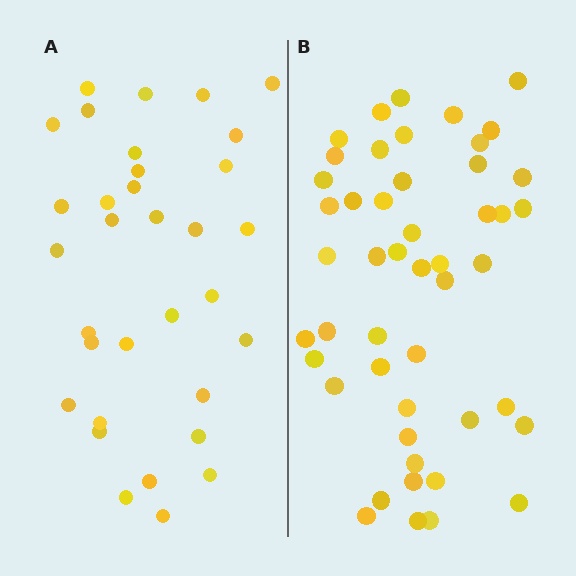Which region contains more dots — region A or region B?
Region B (the right region) has more dots.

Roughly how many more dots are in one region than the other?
Region B has approximately 15 more dots than region A.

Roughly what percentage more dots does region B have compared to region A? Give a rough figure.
About 45% more.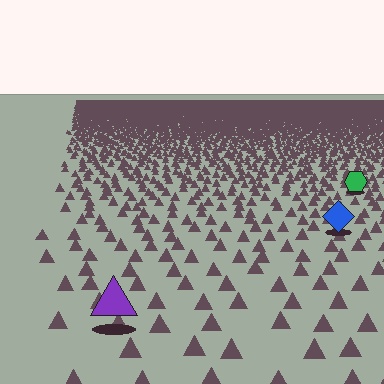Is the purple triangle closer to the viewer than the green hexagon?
Yes. The purple triangle is closer — you can tell from the texture gradient: the ground texture is coarser near it.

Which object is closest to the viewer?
The purple triangle is closest. The texture marks near it are larger and more spread out.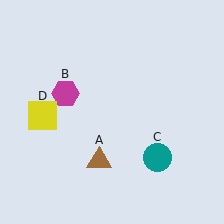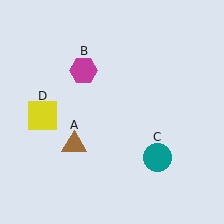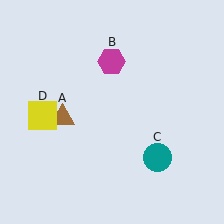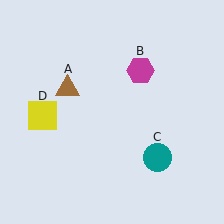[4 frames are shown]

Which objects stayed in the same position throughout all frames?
Teal circle (object C) and yellow square (object D) remained stationary.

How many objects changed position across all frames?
2 objects changed position: brown triangle (object A), magenta hexagon (object B).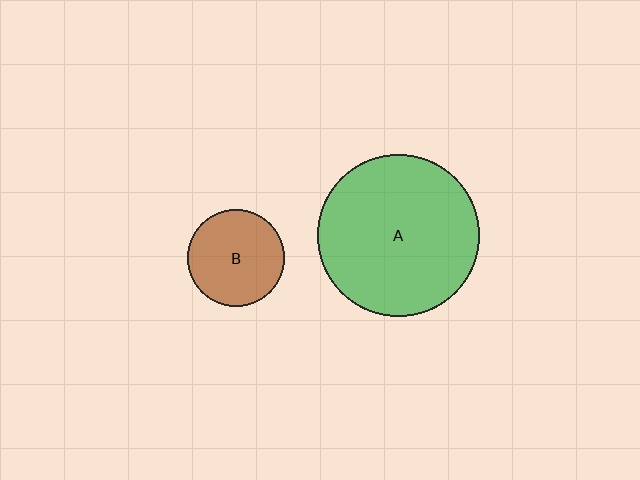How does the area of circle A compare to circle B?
Approximately 2.8 times.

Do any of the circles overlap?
No, none of the circles overlap.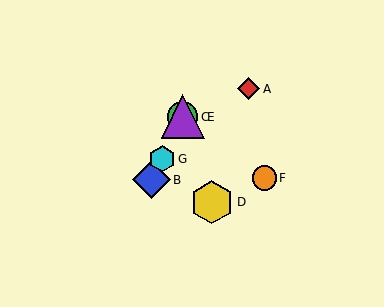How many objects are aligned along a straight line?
4 objects (B, C, E, G) are aligned along a straight line.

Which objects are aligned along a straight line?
Objects B, C, E, G are aligned along a straight line.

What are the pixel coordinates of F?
Object F is at (264, 178).